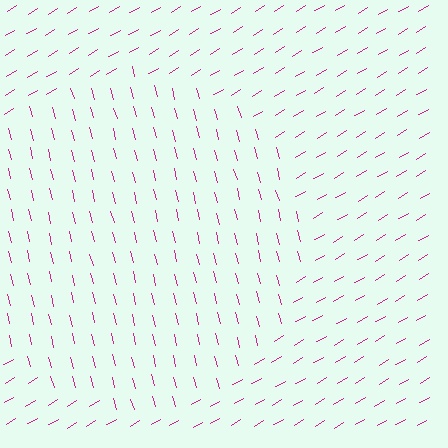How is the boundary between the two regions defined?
The boundary is defined purely by a change in line orientation (approximately 73 degrees difference). All lines are the same color and thickness.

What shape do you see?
I see a circle.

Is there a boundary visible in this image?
Yes, there is a texture boundary formed by a change in line orientation.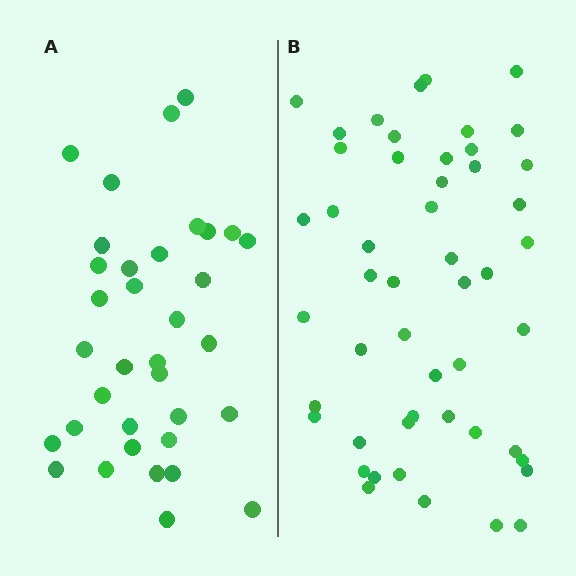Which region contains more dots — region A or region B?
Region B (the right region) has more dots.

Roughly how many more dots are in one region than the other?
Region B has approximately 15 more dots than region A.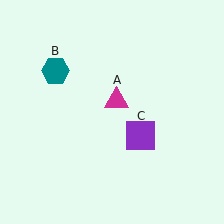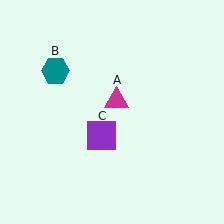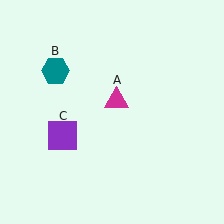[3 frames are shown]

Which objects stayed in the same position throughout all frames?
Magenta triangle (object A) and teal hexagon (object B) remained stationary.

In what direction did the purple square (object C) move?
The purple square (object C) moved left.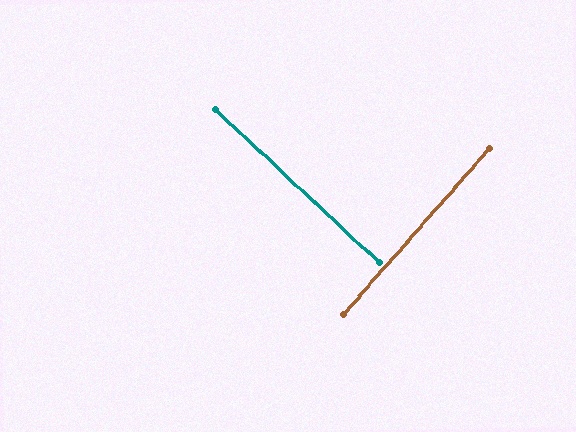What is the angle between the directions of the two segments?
Approximately 88 degrees.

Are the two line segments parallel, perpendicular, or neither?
Perpendicular — they meet at approximately 88°.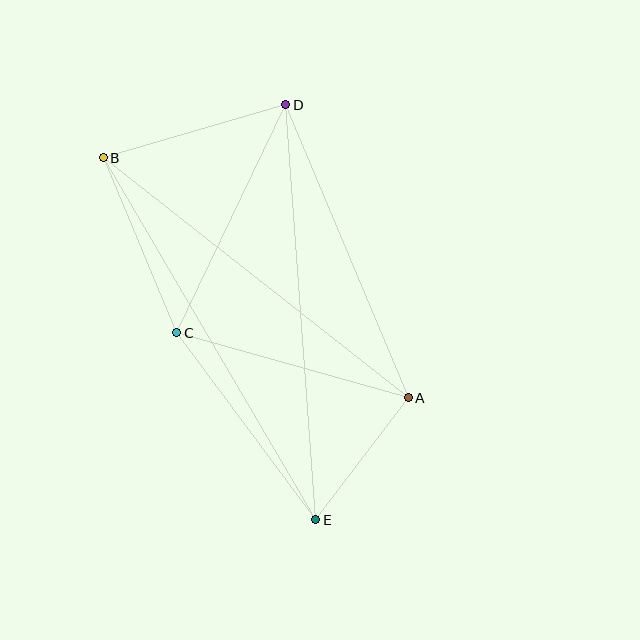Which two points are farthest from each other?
Points B and E are farthest from each other.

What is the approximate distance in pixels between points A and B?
The distance between A and B is approximately 388 pixels.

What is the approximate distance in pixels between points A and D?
The distance between A and D is approximately 317 pixels.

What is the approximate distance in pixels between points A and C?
The distance between A and C is approximately 240 pixels.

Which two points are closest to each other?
Points A and E are closest to each other.